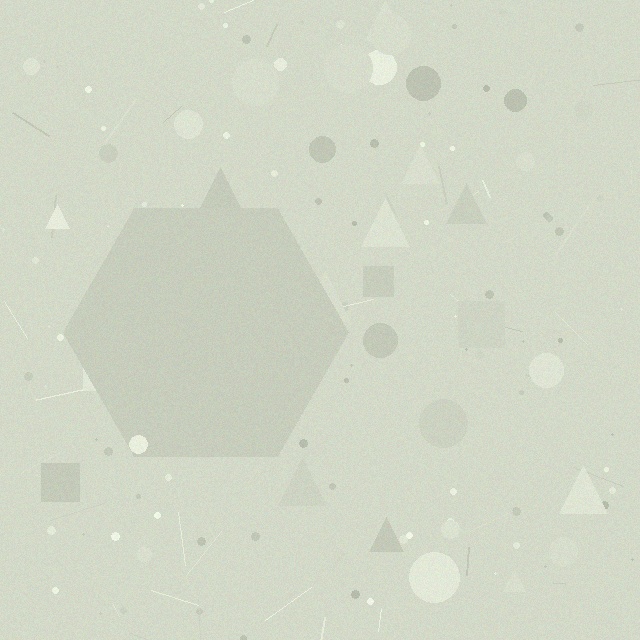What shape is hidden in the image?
A hexagon is hidden in the image.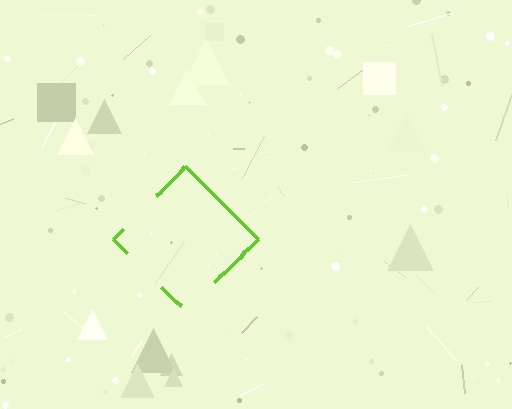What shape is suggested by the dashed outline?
The dashed outline suggests a diamond.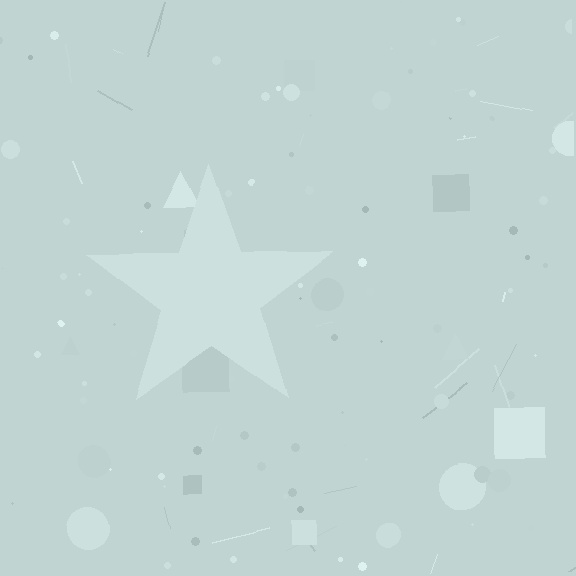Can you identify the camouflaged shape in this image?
The camouflaged shape is a star.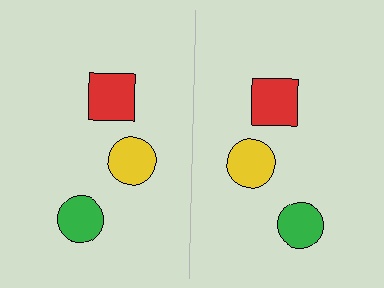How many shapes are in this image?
There are 6 shapes in this image.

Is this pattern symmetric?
Yes, this pattern has bilateral (reflection) symmetry.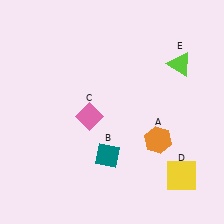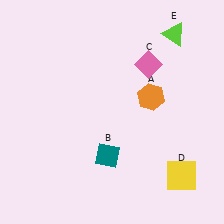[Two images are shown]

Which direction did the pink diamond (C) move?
The pink diamond (C) moved right.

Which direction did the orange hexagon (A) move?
The orange hexagon (A) moved up.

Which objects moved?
The objects that moved are: the orange hexagon (A), the pink diamond (C), the lime triangle (E).